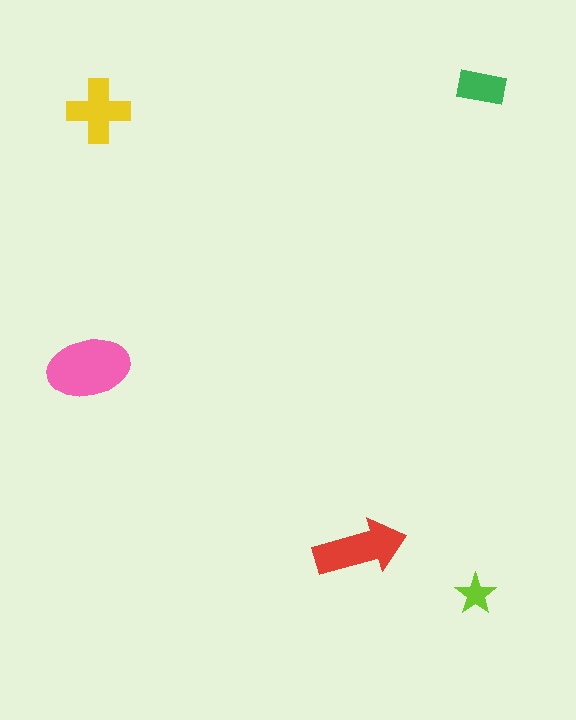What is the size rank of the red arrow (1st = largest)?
2nd.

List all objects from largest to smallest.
The pink ellipse, the red arrow, the yellow cross, the green rectangle, the lime star.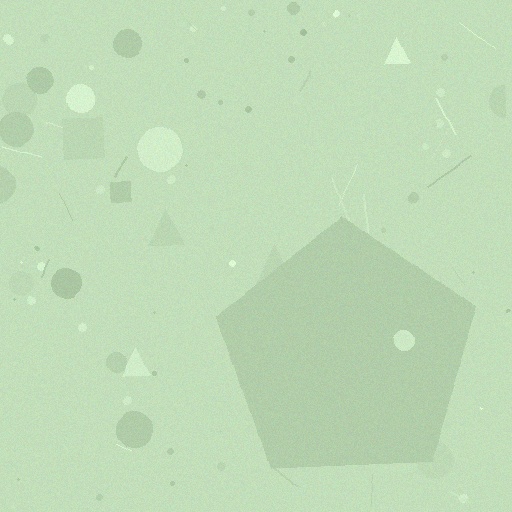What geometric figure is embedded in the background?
A pentagon is embedded in the background.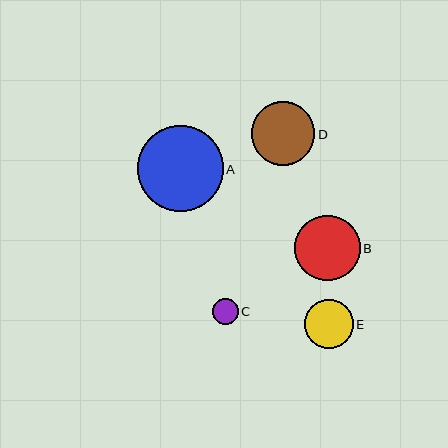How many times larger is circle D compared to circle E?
Circle D is approximately 1.3 times the size of circle E.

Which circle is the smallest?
Circle C is the smallest with a size of approximately 26 pixels.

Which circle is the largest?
Circle A is the largest with a size of approximately 86 pixels.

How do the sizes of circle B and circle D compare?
Circle B and circle D are approximately the same size.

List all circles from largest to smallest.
From largest to smallest: A, B, D, E, C.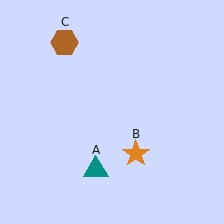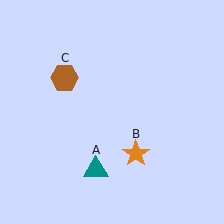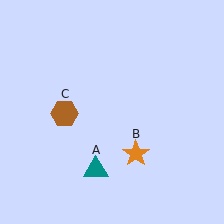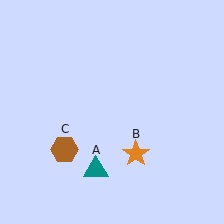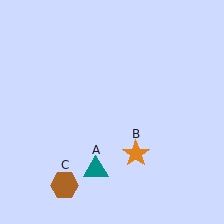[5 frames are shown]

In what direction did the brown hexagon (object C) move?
The brown hexagon (object C) moved down.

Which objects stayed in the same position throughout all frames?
Teal triangle (object A) and orange star (object B) remained stationary.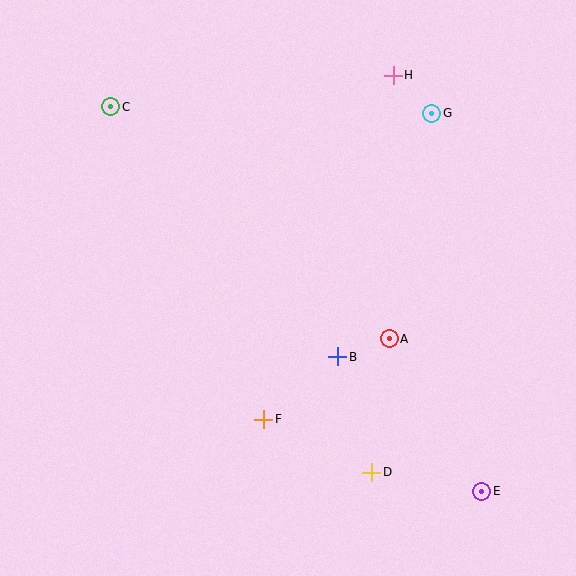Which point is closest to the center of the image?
Point B at (338, 357) is closest to the center.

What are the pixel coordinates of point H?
Point H is at (393, 75).